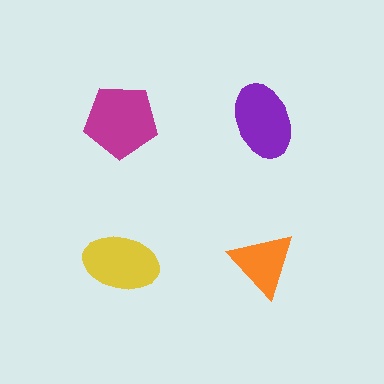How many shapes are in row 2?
2 shapes.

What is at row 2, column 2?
An orange triangle.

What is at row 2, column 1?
A yellow ellipse.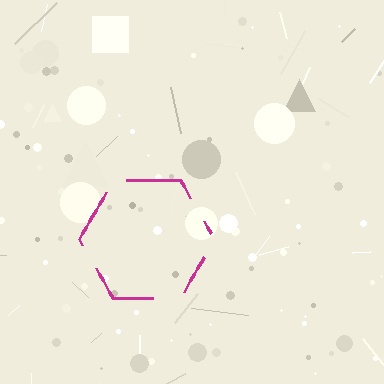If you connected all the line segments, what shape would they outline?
They would outline a hexagon.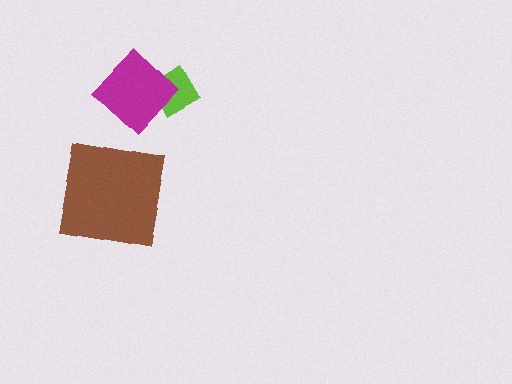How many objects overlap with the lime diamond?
1 object overlaps with the lime diamond.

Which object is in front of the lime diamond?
The magenta diamond is in front of the lime diamond.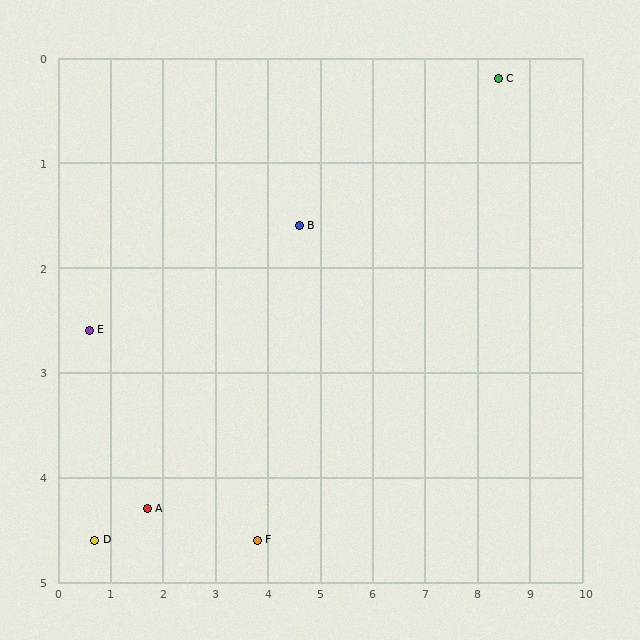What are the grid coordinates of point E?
Point E is at approximately (0.6, 2.6).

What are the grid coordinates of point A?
Point A is at approximately (1.7, 4.3).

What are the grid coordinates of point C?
Point C is at approximately (8.4, 0.2).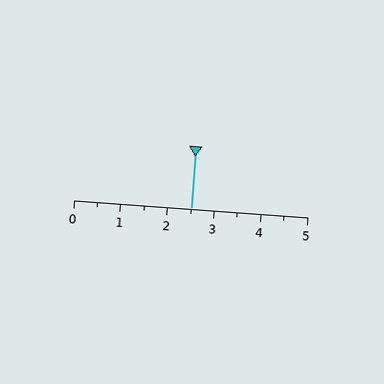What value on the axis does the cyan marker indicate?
The marker indicates approximately 2.5.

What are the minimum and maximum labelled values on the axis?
The axis runs from 0 to 5.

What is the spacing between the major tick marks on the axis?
The major ticks are spaced 1 apart.